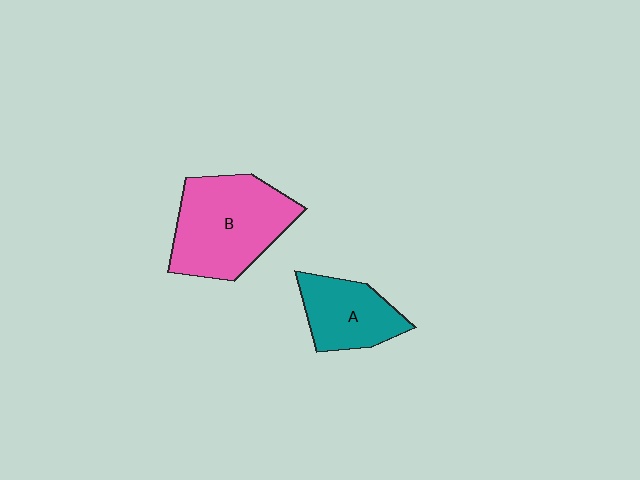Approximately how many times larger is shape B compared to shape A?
Approximately 1.7 times.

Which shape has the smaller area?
Shape A (teal).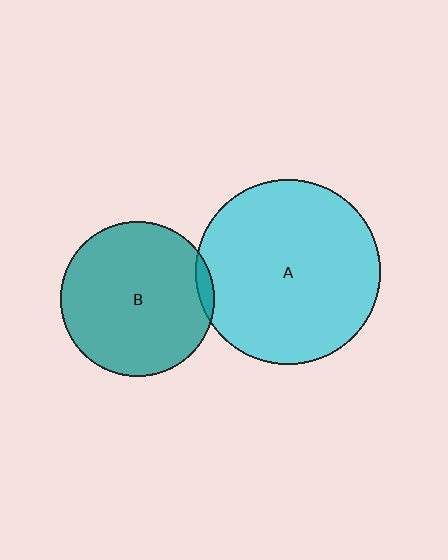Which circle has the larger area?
Circle A (cyan).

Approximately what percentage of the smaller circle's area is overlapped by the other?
Approximately 5%.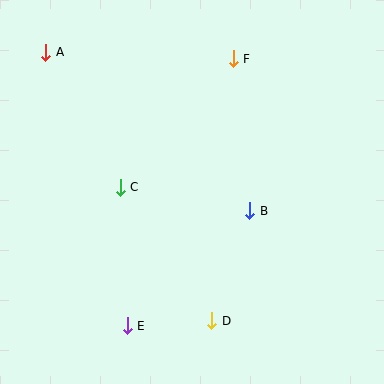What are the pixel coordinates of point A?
Point A is at (46, 52).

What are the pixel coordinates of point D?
Point D is at (212, 321).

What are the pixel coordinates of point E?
Point E is at (127, 326).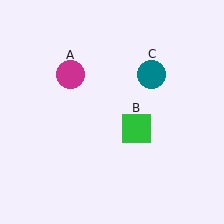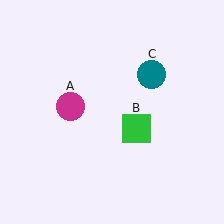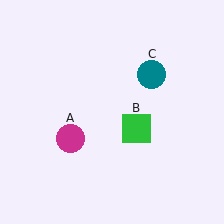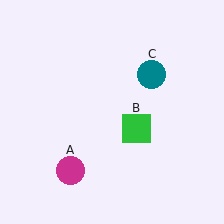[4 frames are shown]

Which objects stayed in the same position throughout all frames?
Green square (object B) and teal circle (object C) remained stationary.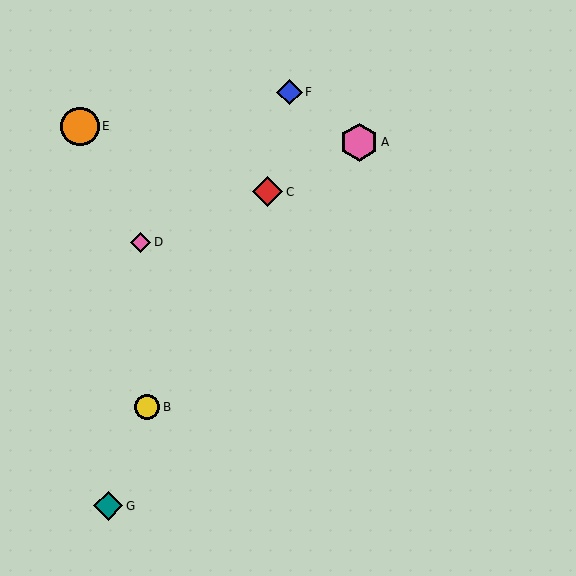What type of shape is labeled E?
Shape E is an orange circle.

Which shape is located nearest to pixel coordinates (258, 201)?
The red diamond (labeled C) at (268, 192) is nearest to that location.